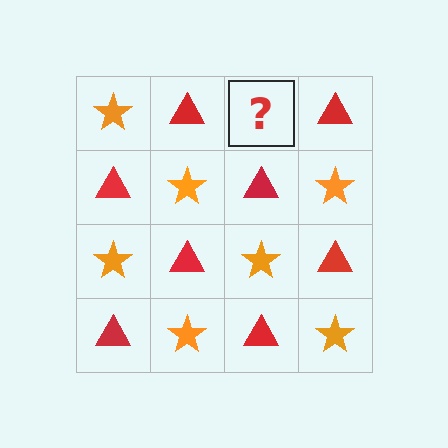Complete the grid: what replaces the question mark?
The question mark should be replaced with an orange star.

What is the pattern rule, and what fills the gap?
The rule is that it alternates orange star and red triangle in a checkerboard pattern. The gap should be filled with an orange star.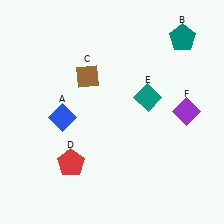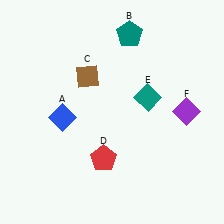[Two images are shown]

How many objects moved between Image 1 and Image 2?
2 objects moved between the two images.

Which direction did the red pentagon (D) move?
The red pentagon (D) moved right.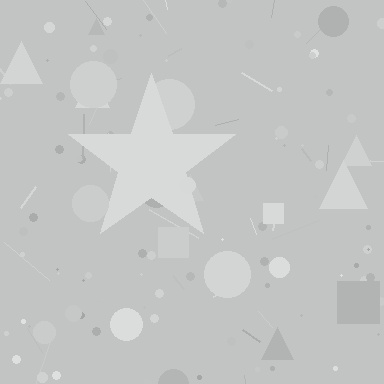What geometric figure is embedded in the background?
A star is embedded in the background.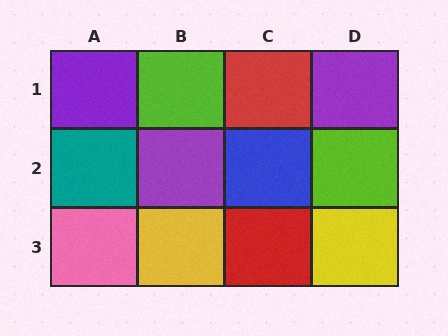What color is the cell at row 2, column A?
Teal.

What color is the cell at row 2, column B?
Purple.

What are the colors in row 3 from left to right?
Pink, yellow, red, yellow.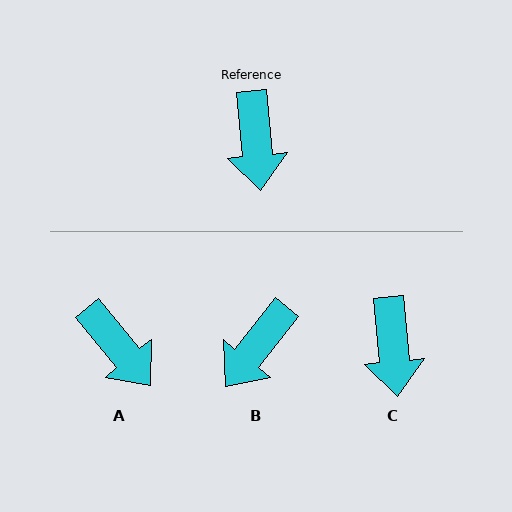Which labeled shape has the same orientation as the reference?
C.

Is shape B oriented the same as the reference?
No, it is off by about 43 degrees.